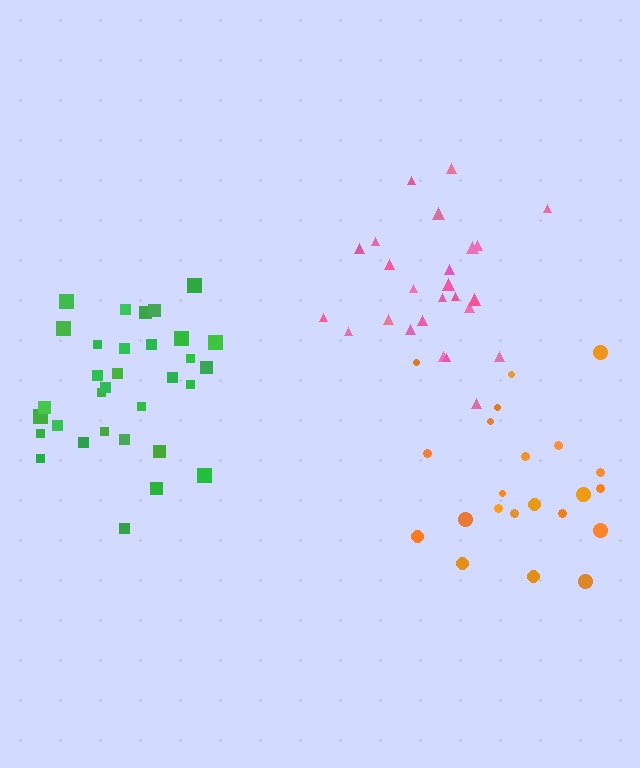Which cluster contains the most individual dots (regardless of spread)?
Green (32).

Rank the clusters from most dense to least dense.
green, pink, orange.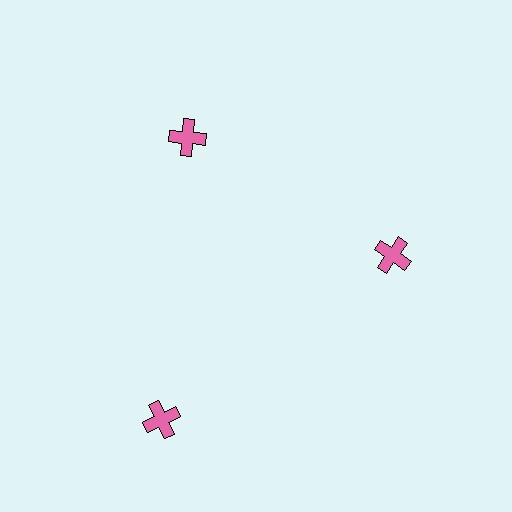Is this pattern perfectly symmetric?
No. The 3 pink crosses are arranged in a ring, but one element near the 7 o'clock position is pushed outward from the center, breaking the 3-fold rotational symmetry.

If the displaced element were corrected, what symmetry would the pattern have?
It would have 3-fold rotational symmetry — the pattern would map onto itself every 120 degrees.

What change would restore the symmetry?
The symmetry would be restored by moving it inward, back onto the ring so that all 3 crosses sit at equal angles and equal distance from the center.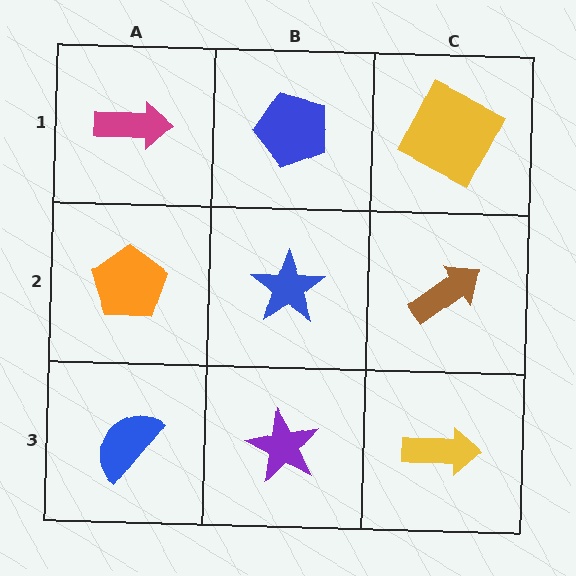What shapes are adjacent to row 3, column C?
A brown arrow (row 2, column C), a purple star (row 3, column B).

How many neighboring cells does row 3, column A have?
2.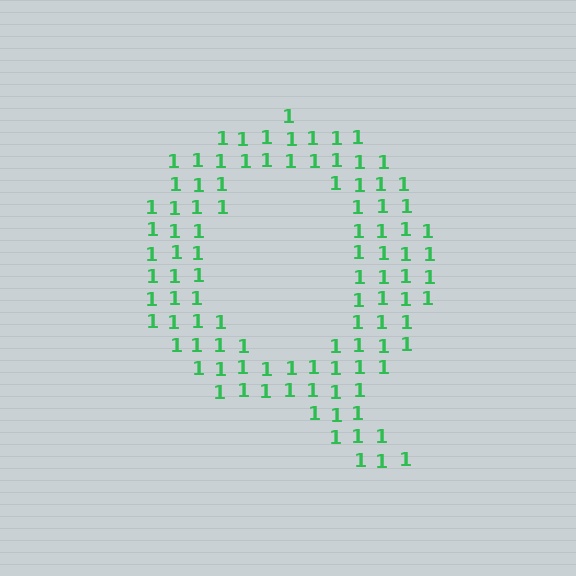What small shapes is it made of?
It is made of small digit 1's.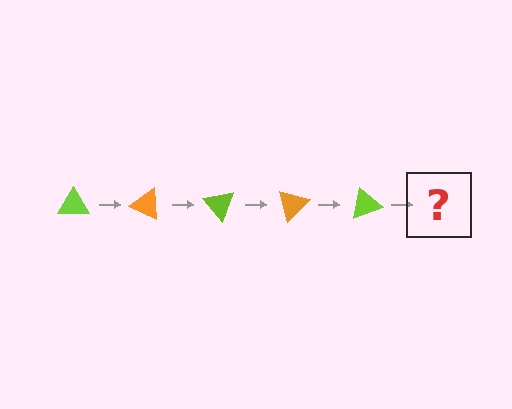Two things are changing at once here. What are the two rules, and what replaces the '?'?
The two rules are that it rotates 25 degrees each step and the color cycles through lime and orange. The '?' should be an orange triangle, rotated 125 degrees from the start.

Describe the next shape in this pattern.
It should be an orange triangle, rotated 125 degrees from the start.